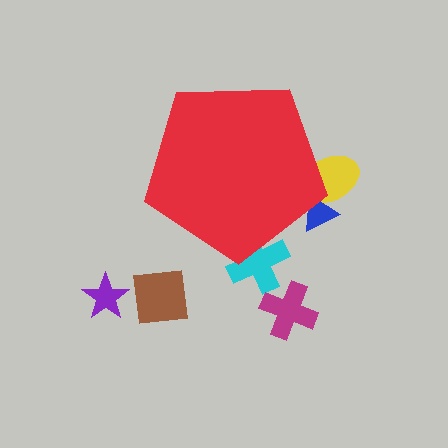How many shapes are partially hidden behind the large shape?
3 shapes are partially hidden.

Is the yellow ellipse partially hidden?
Yes, the yellow ellipse is partially hidden behind the red pentagon.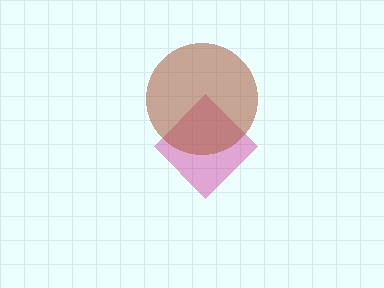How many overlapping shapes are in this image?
There are 2 overlapping shapes in the image.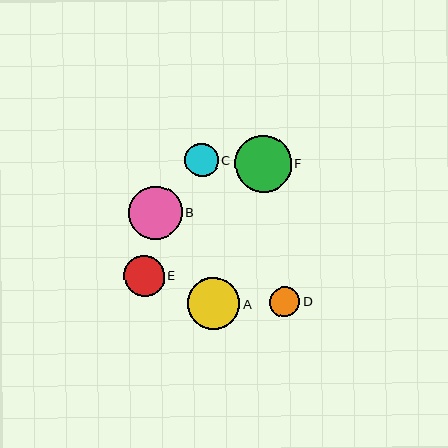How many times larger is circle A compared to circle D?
Circle A is approximately 1.7 times the size of circle D.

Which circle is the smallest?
Circle D is the smallest with a size of approximately 30 pixels.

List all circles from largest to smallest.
From largest to smallest: F, B, A, E, C, D.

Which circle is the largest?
Circle F is the largest with a size of approximately 57 pixels.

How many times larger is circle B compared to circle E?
Circle B is approximately 1.3 times the size of circle E.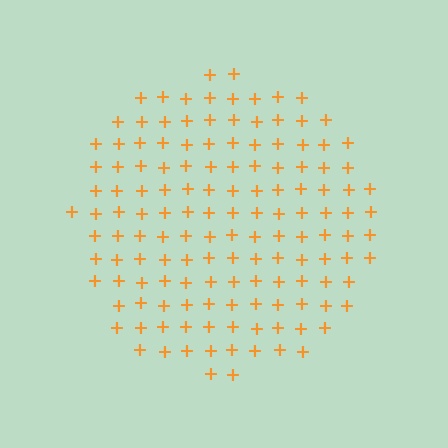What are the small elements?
The small elements are plus signs.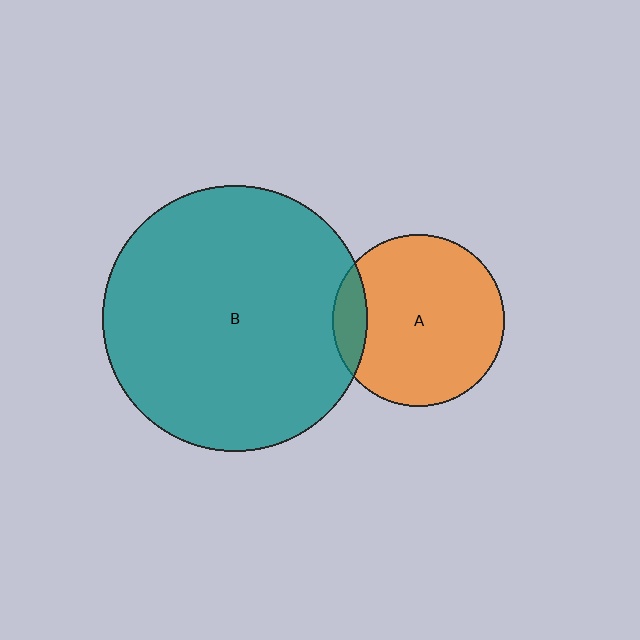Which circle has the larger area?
Circle B (teal).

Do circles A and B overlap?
Yes.